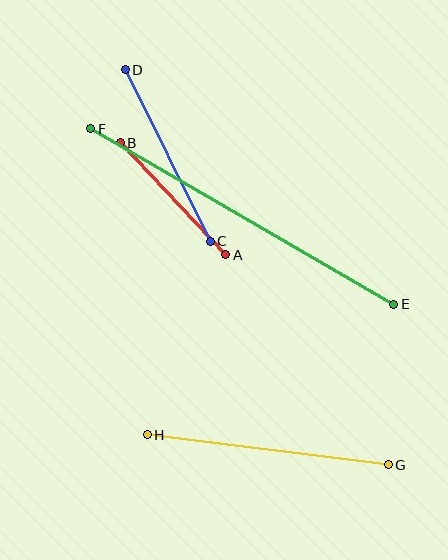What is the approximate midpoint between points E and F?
The midpoint is at approximately (242, 217) pixels.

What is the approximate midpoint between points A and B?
The midpoint is at approximately (173, 199) pixels.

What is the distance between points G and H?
The distance is approximately 243 pixels.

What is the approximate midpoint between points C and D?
The midpoint is at approximately (168, 155) pixels.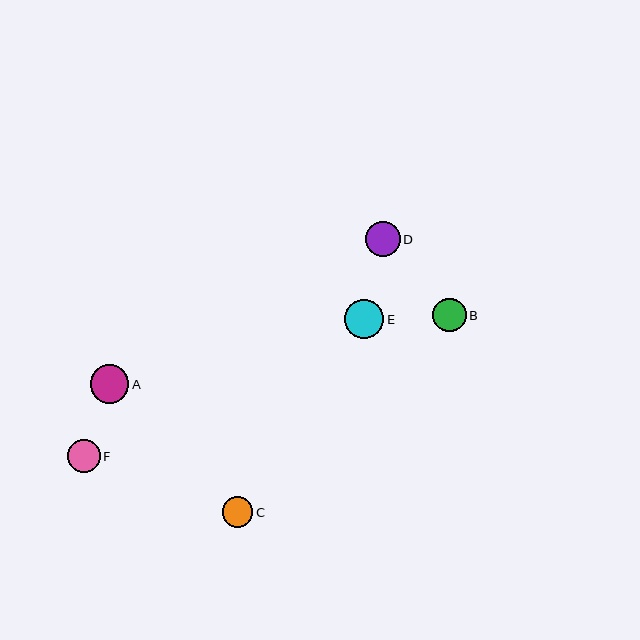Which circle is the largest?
Circle E is the largest with a size of approximately 39 pixels.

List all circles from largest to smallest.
From largest to smallest: E, A, D, B, F, C.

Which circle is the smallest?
Circle C is the smallest with a size of approximately 30 pixels.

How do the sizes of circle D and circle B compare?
Circle D and circle B are approximately the same size.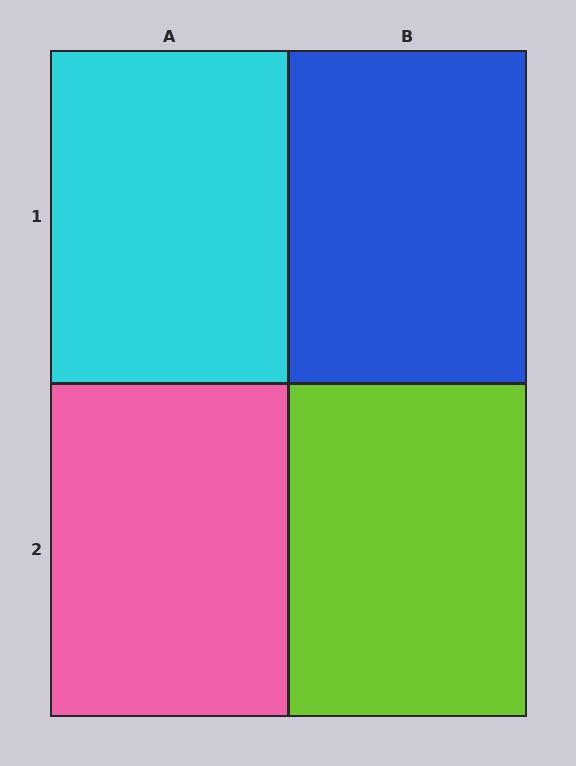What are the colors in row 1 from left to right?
Cyan, blue.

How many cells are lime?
1 cell is lime.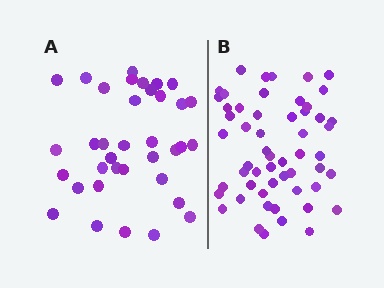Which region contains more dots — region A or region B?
Region B (the right region) has more dots.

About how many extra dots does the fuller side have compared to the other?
Region B has approximately 20 more dots than region A.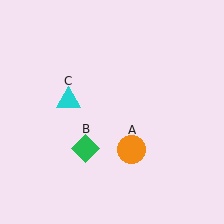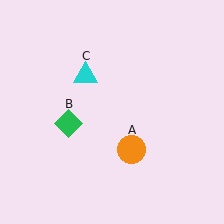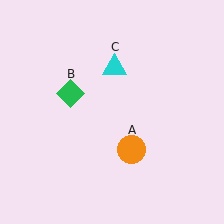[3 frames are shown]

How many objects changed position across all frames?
2 objects changed position: green diamond (object B), cyan triangle (object C).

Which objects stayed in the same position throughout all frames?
Orange circle (object A) remained stationary.